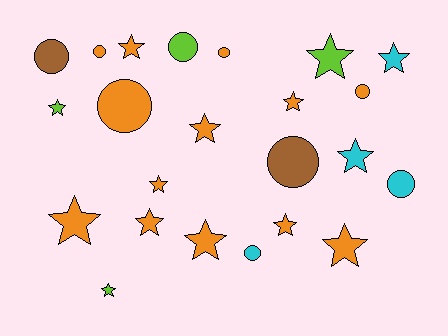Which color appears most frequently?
Orange, with 13 objects.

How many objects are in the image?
There are 23 objects.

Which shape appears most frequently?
Star, with 14 objects.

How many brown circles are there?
There are 2 brown circles.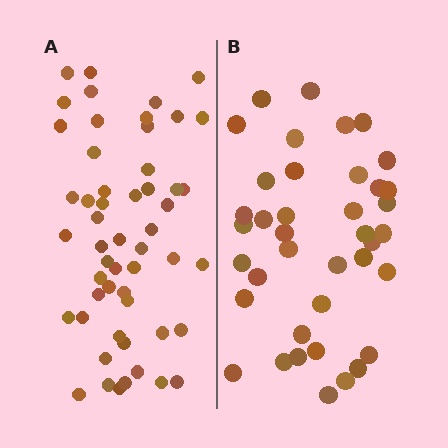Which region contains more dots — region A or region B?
Region A (the left region) has more dots.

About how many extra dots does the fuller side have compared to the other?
Region A has approximately 15 more dots than region B.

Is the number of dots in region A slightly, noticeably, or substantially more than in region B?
Region A has noticeably more, but not dramatically so. The ratio is roughly 1.4 to 1.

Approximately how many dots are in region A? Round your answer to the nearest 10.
About 50 dots. (The exact count is 53, which rounds to 50.)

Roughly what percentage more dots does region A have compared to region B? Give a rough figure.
About 35% more.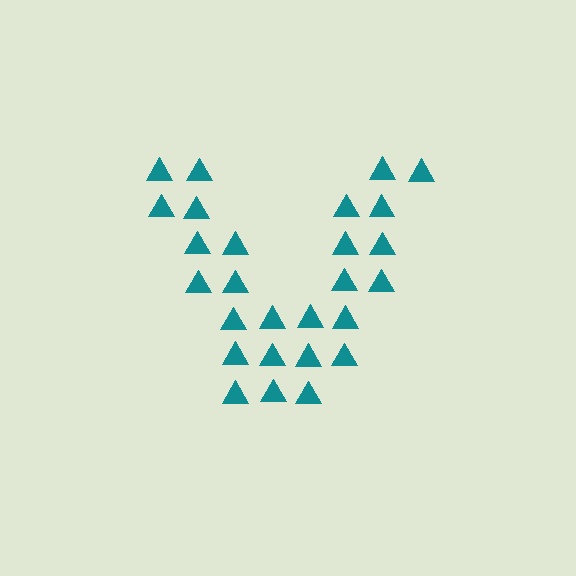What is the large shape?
The large shape is the letter V.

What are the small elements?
The small elements are triangles.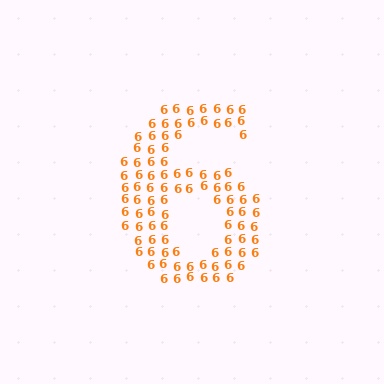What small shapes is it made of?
It is made of small digit 6's.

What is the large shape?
The large shape is the digit 6.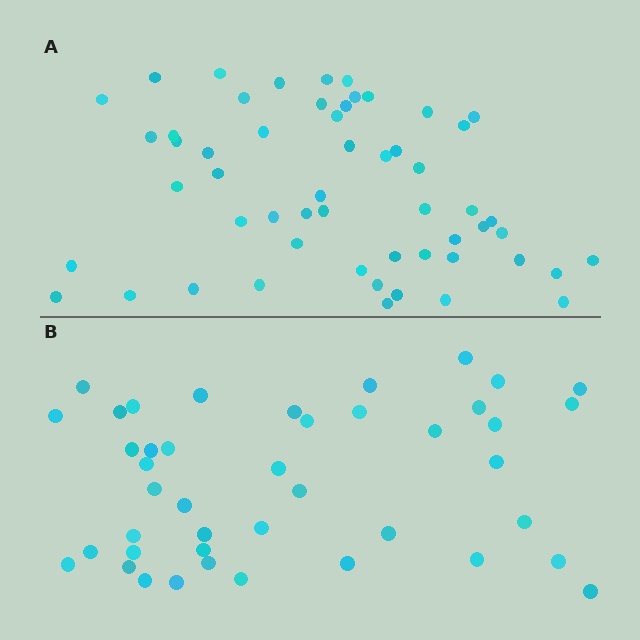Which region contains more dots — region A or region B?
Region A (the top region) has more dots.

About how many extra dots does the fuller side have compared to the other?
Region A has roughly 12 or so more dots than region B.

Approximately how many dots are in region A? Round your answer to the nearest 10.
About 60 dots. (The exact count is 55, which rounds to 60.)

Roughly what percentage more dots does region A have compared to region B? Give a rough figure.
About 30% more.